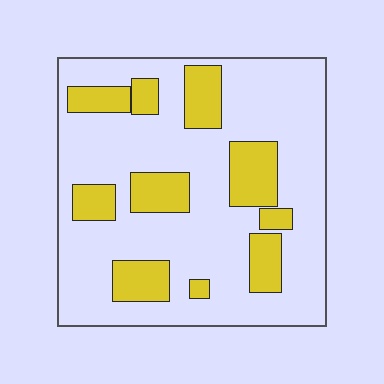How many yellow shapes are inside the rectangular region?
10.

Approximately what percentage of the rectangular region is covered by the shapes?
Approximately 25%.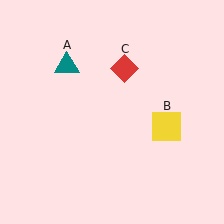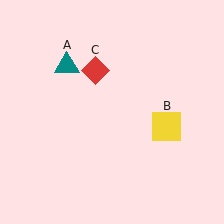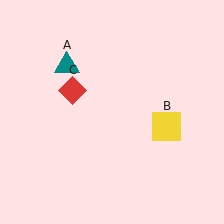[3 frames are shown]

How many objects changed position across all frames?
1 object changed position: red diamond (object C).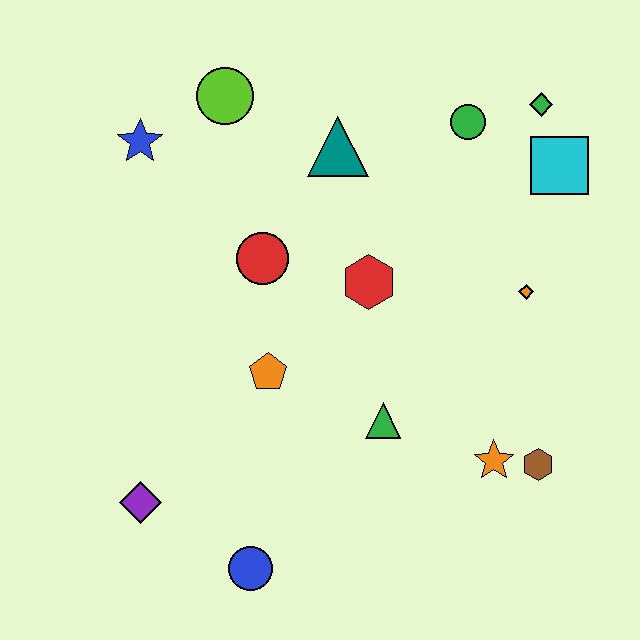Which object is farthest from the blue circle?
The green diamond is farthest from the blue circle.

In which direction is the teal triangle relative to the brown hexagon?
The teal triangle is above the brown hexagon.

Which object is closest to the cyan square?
The green diamond is closest to the cyan square.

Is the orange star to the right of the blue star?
Yes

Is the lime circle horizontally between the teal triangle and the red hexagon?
No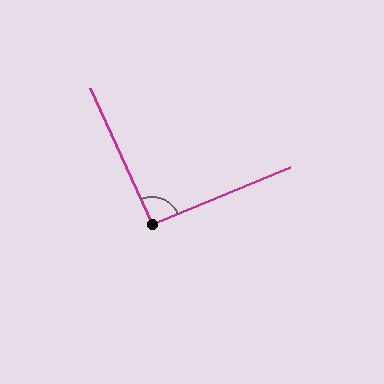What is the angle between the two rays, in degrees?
Approximately 92 degrees.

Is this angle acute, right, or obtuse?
It is approximately a right angle.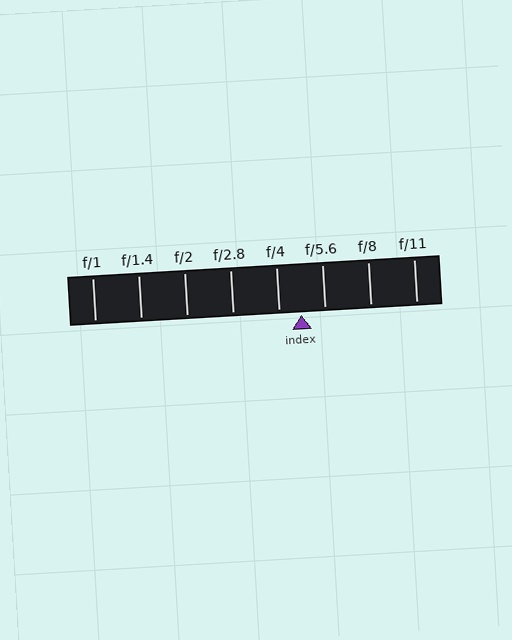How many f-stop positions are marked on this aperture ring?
There are 8 f-stop positions marked.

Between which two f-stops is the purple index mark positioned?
The index mark is between f/4 and f/5.6.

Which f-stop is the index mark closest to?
The index mark is closest to f/4.